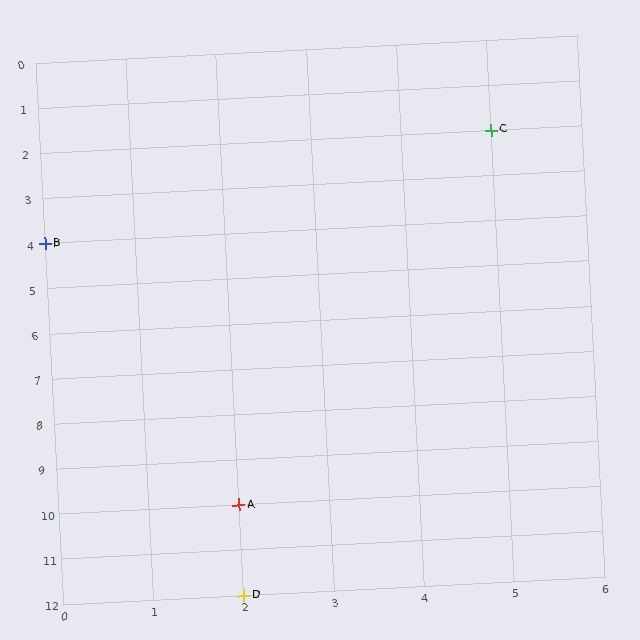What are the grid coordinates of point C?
Point C is at grid coordinates (5, 2).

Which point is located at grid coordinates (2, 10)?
Point A is at (2, 10).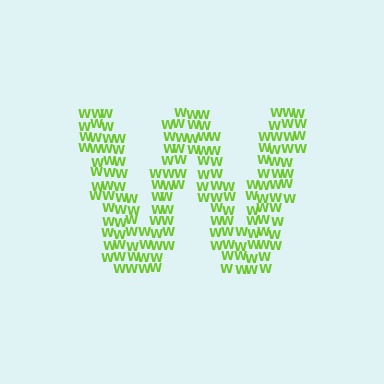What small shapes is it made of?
It is made of small letter W's.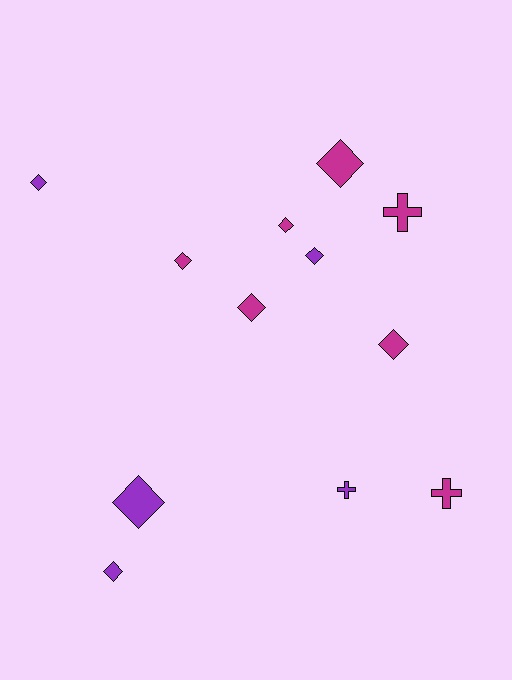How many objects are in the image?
There are 12 objects.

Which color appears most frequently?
Magenta, with 7 objects.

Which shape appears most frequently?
Diamond, with 9 objects.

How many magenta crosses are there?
There are 2 magenta crosses.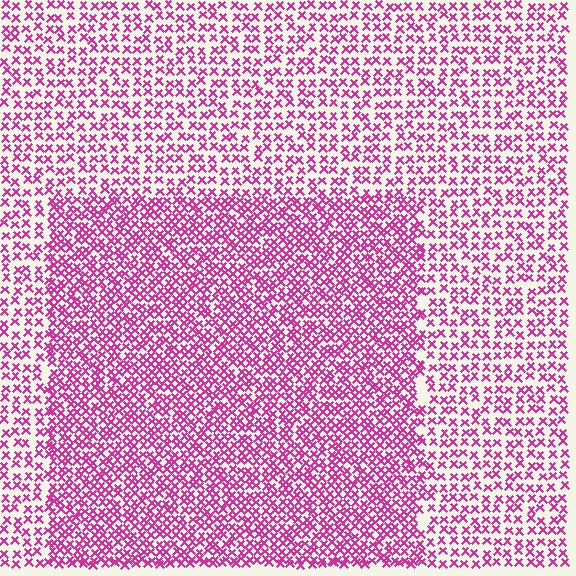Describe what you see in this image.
The image contains small magenta elements arranged at two different densities. A rectangle-shaped region is visible where the elements are more densely packed than the surrounding area.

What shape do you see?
I see a rectangle.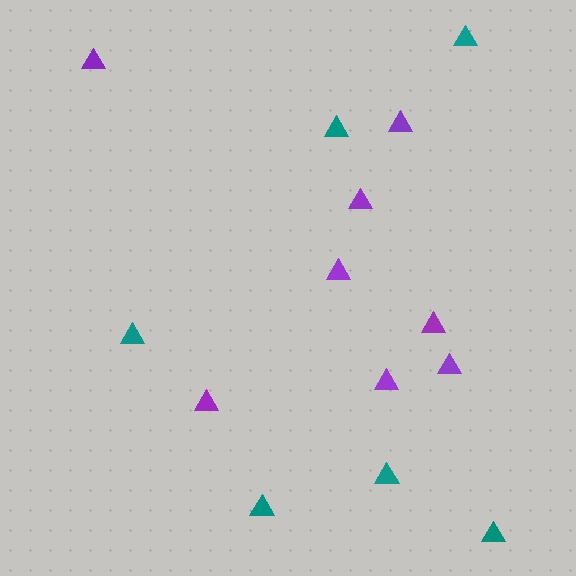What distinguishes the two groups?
There are 2 groups: one group of teal triangles (6) and one group of purple triangles (8).